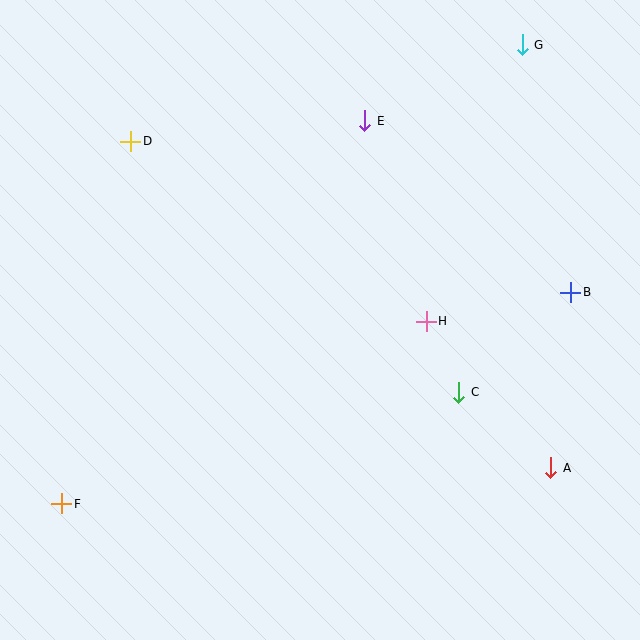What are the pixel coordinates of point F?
Point F is at (62, 504).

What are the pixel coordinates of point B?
Point B is at (571, 292).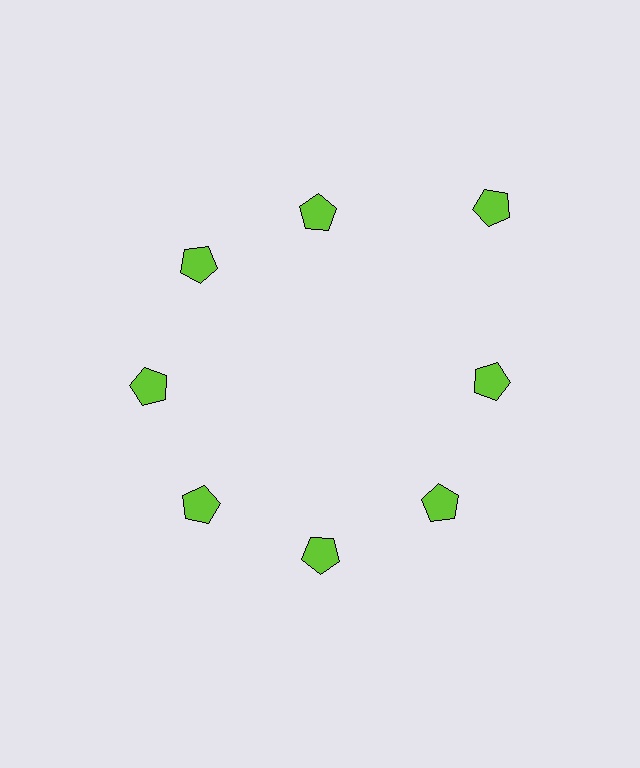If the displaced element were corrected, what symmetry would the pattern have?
It would have 8-fold rotational symmetry — the pattern would map onto itself every 45 degrees.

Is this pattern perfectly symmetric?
No. The 8 lime pentagons are arranged in a ring, but one element near the 2 o'clock position is pushed outward from the center, breaking the 8-fold rotational symmetry.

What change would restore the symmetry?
The symmetry would be restored by moving it inward, back onto the ring so that all 8 pentagons sit at equal angles and equal distance from the center.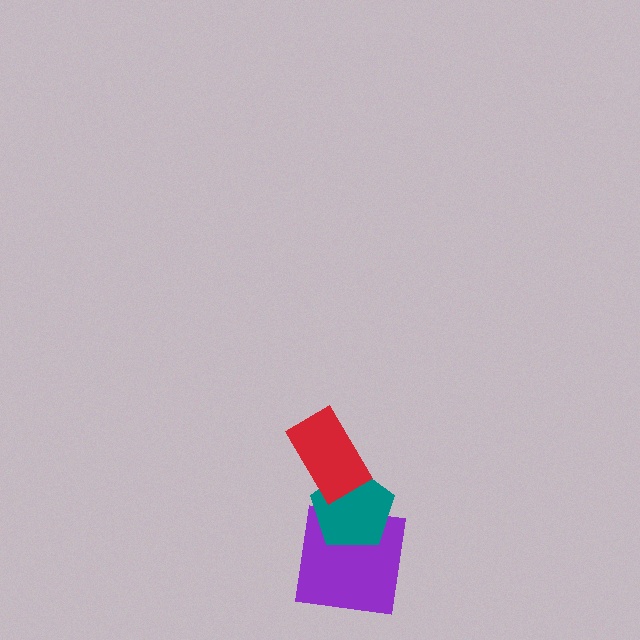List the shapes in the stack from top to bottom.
From top to bottom: the red rectangle, the teal pentagon, the purple square.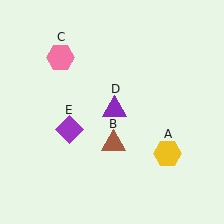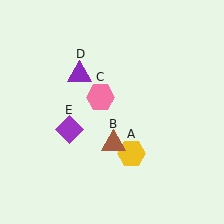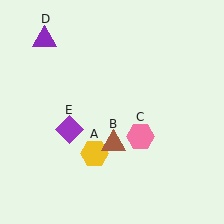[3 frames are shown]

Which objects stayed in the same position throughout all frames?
Brown triangle (object B) and purple diamond (object E) remained stationary.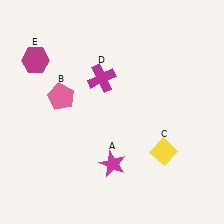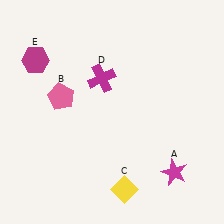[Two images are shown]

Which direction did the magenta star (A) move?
The magenta star (A) moved right.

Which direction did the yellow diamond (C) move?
The yellow diamond (C) moved left.